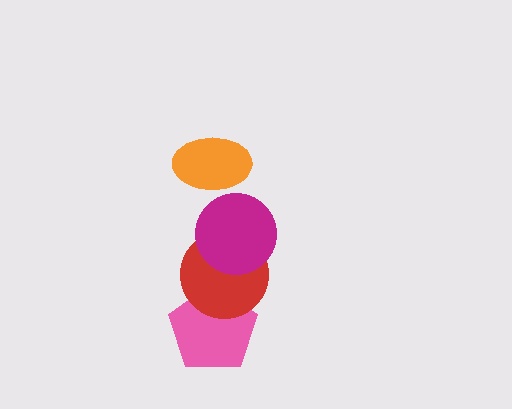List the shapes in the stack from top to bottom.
From top to bottom: the orange ellipse, the magenta circle, the red circle, the pink pentagon.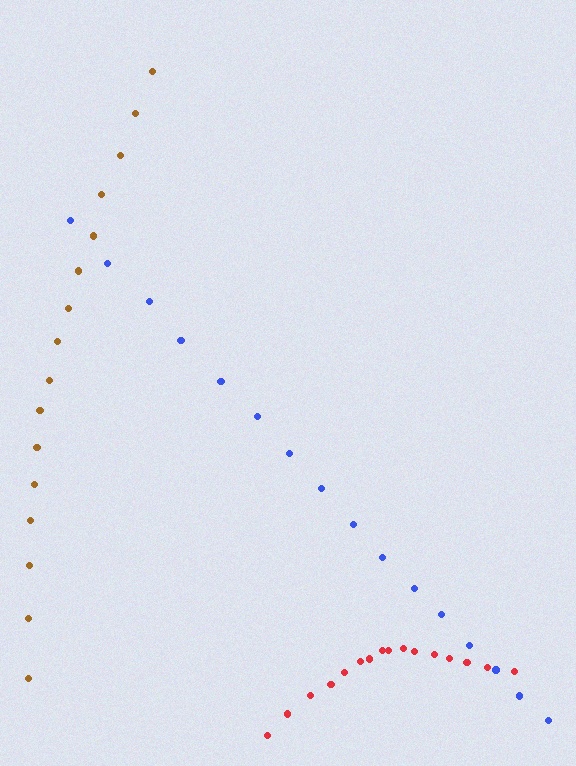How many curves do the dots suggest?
There are 3 distinct paths.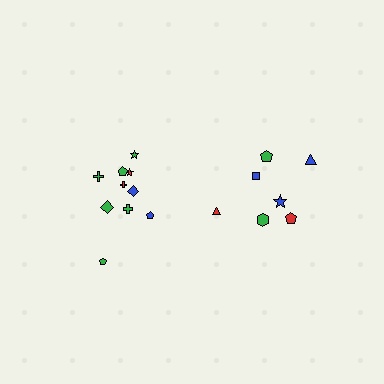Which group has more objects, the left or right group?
The left group.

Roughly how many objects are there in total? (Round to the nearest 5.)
Roughly 15 objects in total.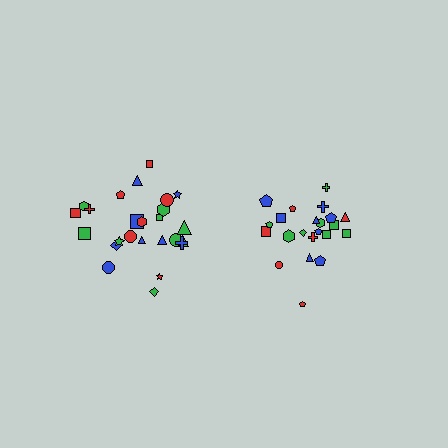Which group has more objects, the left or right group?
The left group.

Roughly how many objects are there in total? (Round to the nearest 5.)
Roughly 45 objects in total.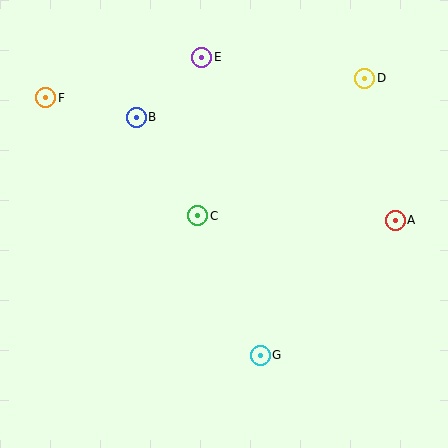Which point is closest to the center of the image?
Point C at (198, 216) is closest to the center.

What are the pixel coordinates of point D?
Point D is at (365, 78).